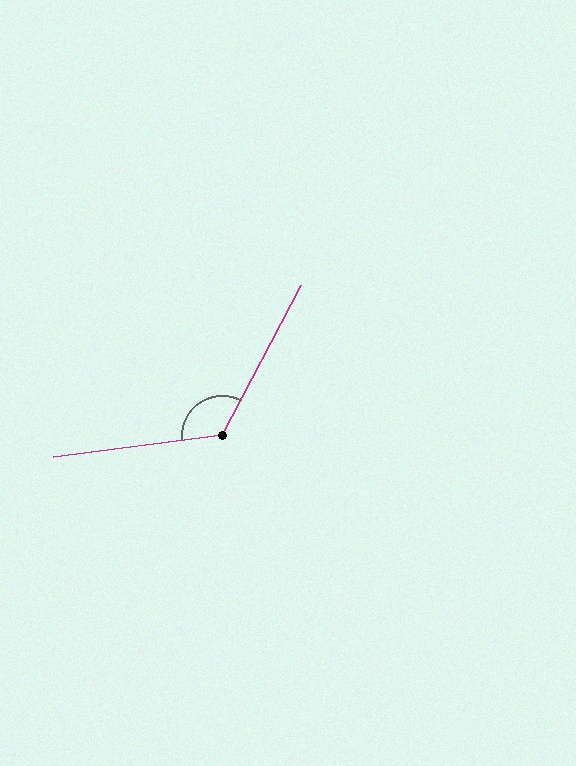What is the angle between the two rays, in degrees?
Approximately 125 degrees.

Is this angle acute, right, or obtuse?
It is obtuse.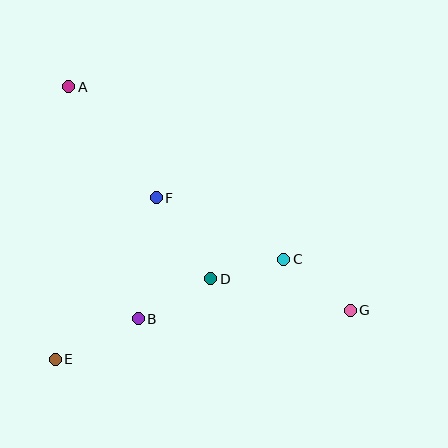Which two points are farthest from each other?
Points A and G are farthest from each other.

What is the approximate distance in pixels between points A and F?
The distance between A and F is approximately 142 pixels.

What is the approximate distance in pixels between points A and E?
The distance between A and E is approximately 273 pixels.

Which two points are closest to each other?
Points C and D are closest to each other.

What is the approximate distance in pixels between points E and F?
The distance between E and F is approximately 190 pixels.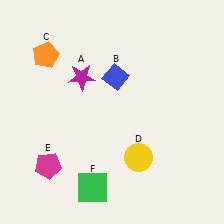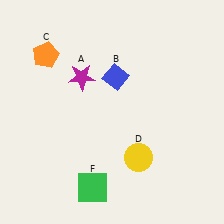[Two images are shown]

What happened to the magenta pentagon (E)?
The magenta pentagon (E) was removed in Image 2. It was in the bottom-left area of Image 1.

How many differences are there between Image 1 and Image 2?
There is 1 difference between the two images.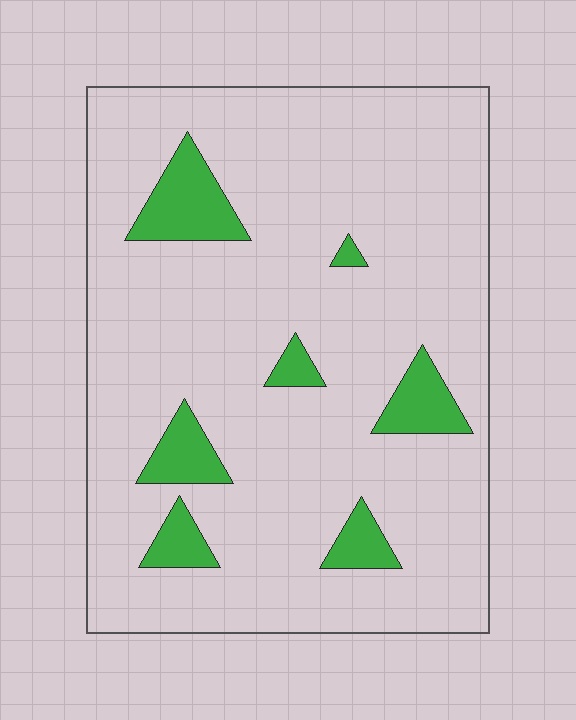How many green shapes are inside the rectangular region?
7.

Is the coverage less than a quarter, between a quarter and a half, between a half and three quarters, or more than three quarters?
Less than a quarter.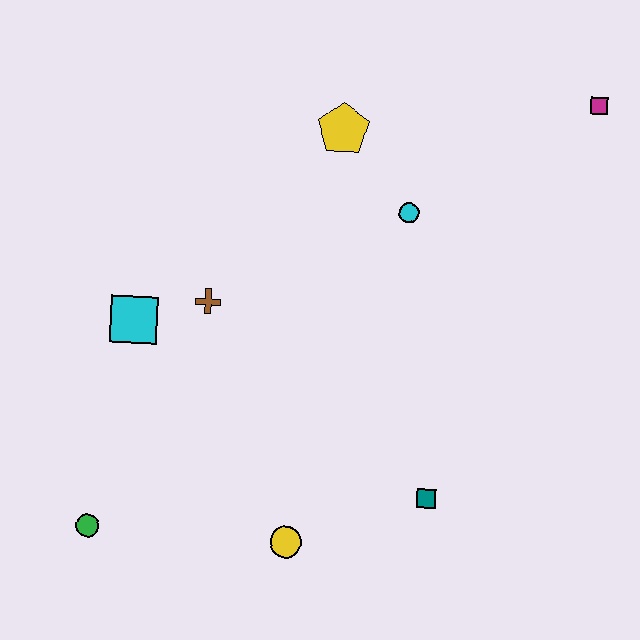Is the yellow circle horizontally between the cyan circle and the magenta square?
No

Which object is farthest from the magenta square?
The green circle is farthest from the magenta square.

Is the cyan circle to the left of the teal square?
Yes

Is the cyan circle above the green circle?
Yes